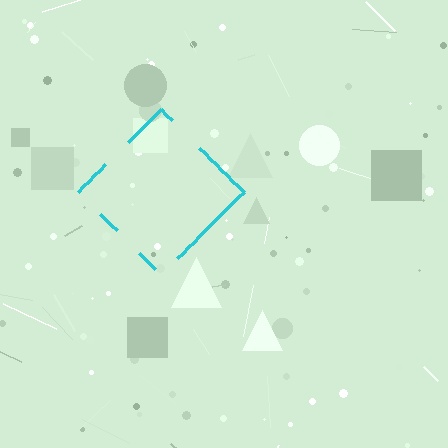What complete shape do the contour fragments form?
The contour fragments form a diamond.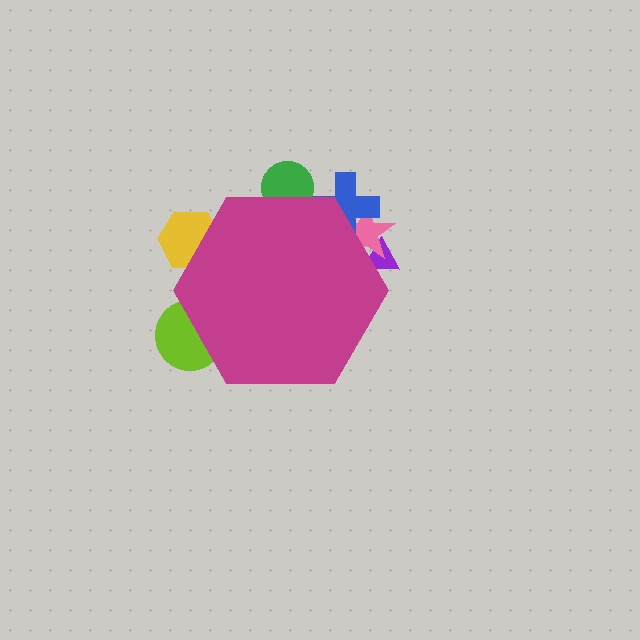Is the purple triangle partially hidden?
Yes, the purple triangle is partially hidden behind the magenta hexagon.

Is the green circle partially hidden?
Yes, the green circle is partially hidden behind the magenta hexagon.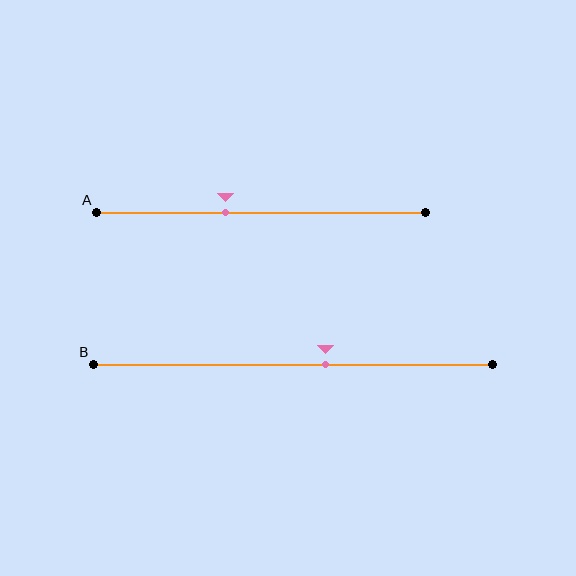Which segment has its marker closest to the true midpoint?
Segment B has its marker closest to the true midpoint.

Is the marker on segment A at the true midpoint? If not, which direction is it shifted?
No, the marker on segment A is shifted to the left by about 11% of the segment length.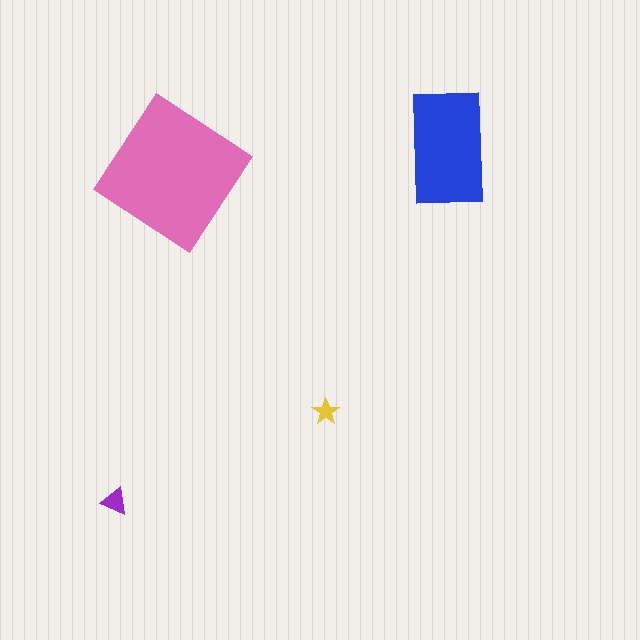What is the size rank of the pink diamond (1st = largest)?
1st.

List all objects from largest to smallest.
The pink diamond, the blue rectangle, the purple triangle, the yellow star.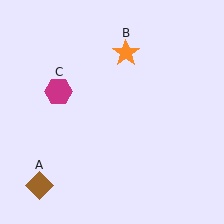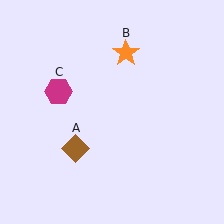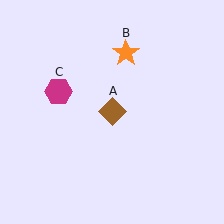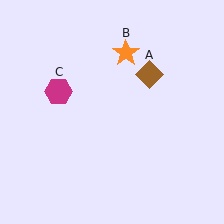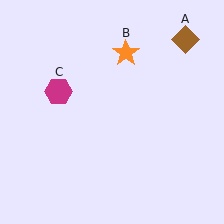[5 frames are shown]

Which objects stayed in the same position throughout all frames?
Orange star (object B) and magenta hexagon (object C) remained stationary.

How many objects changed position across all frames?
1 object changed position: brown diamond (object A).